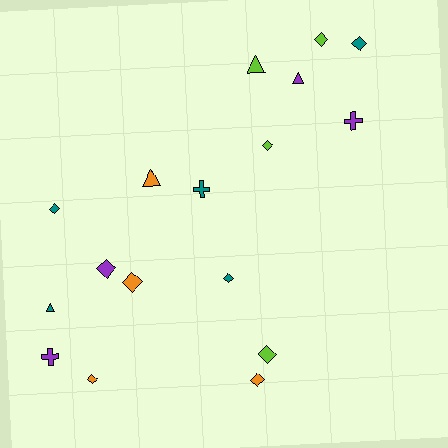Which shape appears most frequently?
Diamond, with 10 objects.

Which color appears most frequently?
Teal, with 5 objects.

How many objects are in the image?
There are 17 objects.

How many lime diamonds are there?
There are 3 lime diamonds.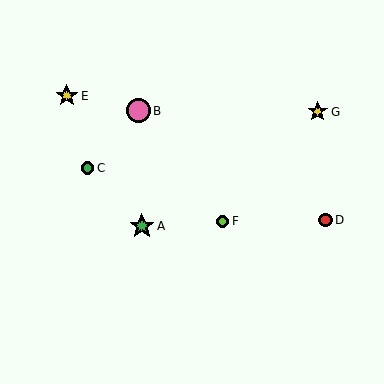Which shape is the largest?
The green star (labeled A) is the largest.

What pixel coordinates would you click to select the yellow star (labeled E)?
Click at (67, 96) to select the yellow star E.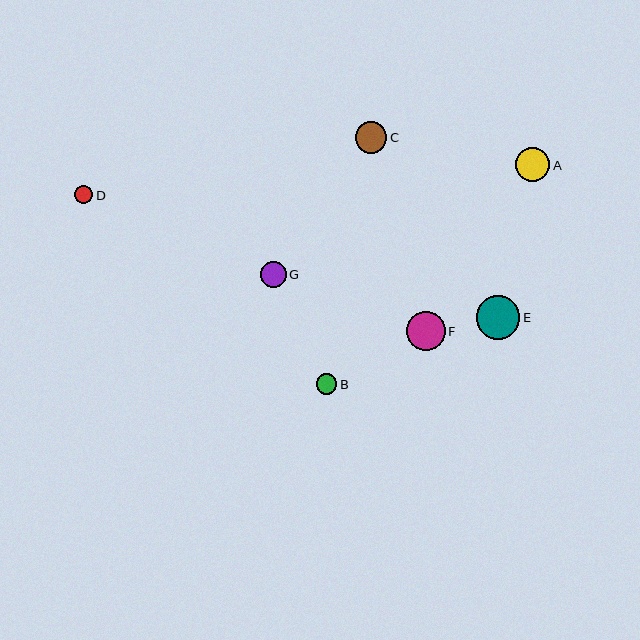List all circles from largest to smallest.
From largest to smallest: E, F, A, C, G, B, D.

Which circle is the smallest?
Circle D is the smallest with a size of approximately 18 pixels.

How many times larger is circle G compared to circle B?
Circle G is approximately 1.3 times the size of circle B.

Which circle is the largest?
Circle E is the largest with a size of approximately 44 pixels.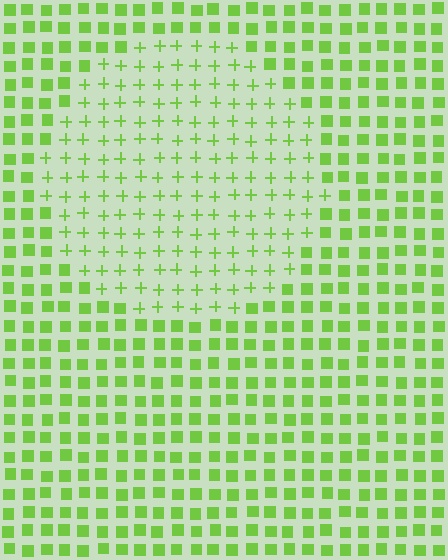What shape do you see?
I see a circle.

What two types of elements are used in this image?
The image uses plus signs inside the circle region and squares outside it.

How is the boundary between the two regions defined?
The boundary is defined by a change in element shape: plus signs inside vs. squares outside. All elements share the same color and spacing.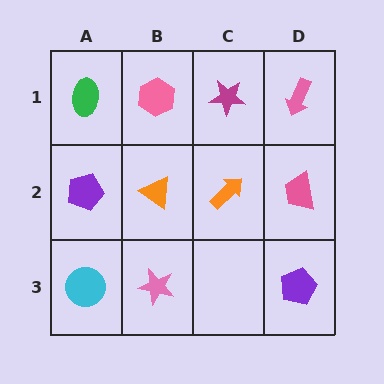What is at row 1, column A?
A green ellipse.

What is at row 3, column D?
A purple pentagon.